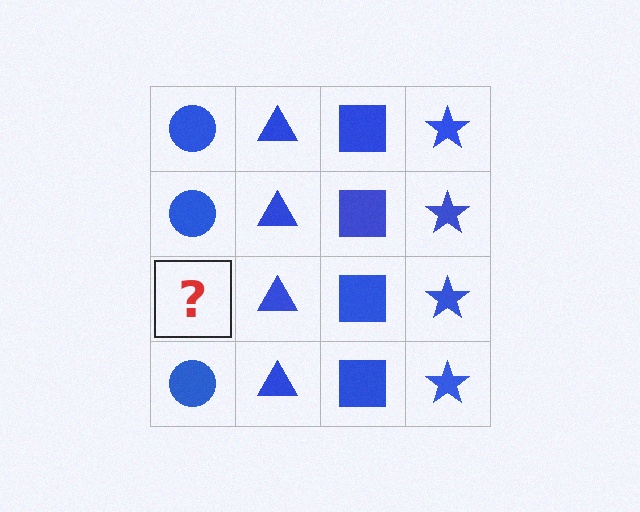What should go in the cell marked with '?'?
The missing cell should contain a blue circle.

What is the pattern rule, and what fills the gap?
The rule is that each column has a consistent shape. The gap should be filled with a blue circle.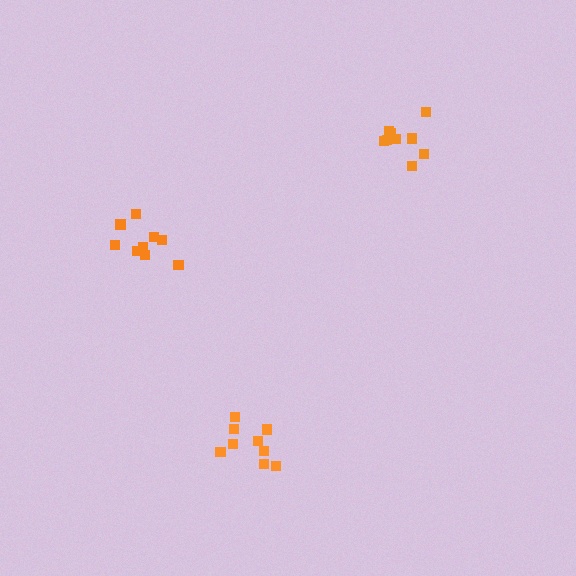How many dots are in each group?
Group 1: 9 dots, Group 2: 9 dots, Group 3: 9 dots (27 total).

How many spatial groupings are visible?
There are 3 spatial groupings.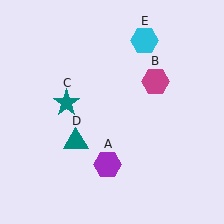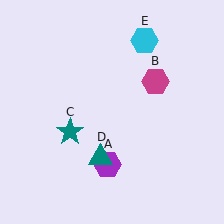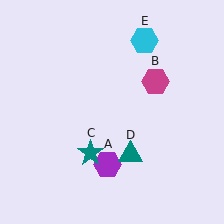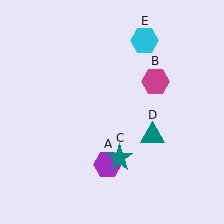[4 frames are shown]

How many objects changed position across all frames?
2 objects changed position: teal star (object C), teal triangle (object D).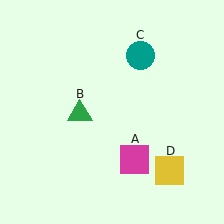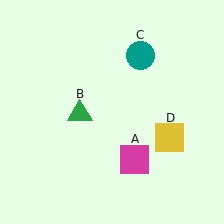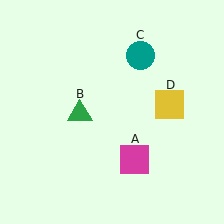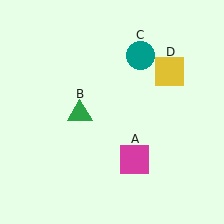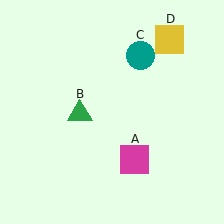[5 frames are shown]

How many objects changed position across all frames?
1 object changed position: yellow square (object D).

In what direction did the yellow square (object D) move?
The yellow square (object D) moved up.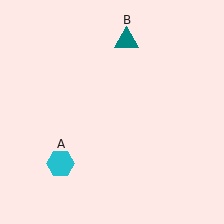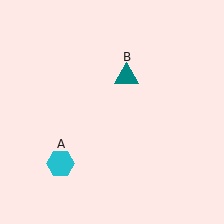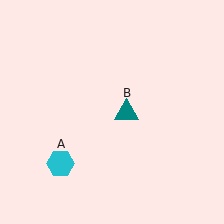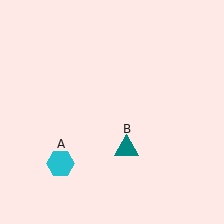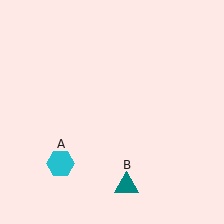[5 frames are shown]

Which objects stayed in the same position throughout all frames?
Cyan hexagon (object A) remained stationary.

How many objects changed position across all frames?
1 object changed position: teal triangle (object B).